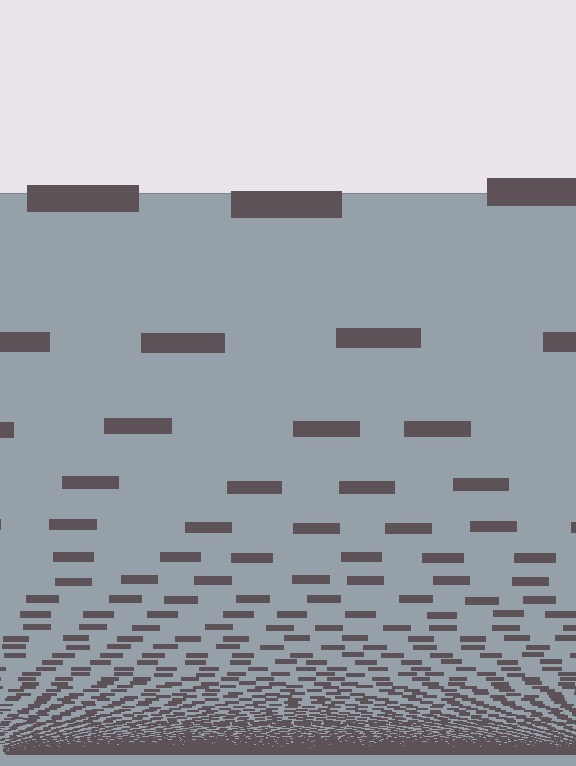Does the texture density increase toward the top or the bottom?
Density increases toward the bottom.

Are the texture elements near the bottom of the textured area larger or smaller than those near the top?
Smaller. The gradient is inverted — elements near the bottom are smaller and denser.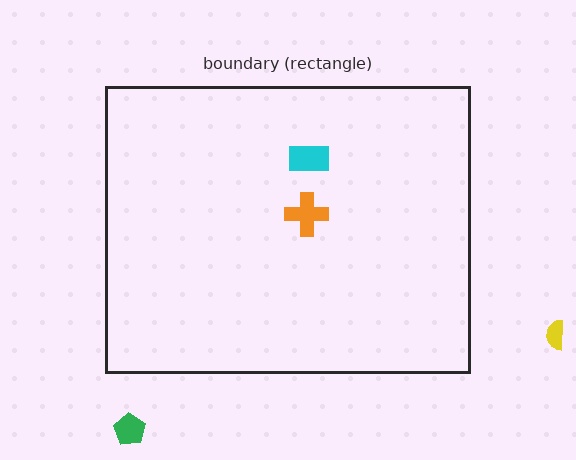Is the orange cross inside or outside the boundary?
Inside.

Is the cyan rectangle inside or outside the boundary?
Inside.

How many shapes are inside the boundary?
2 inside, 2 outside.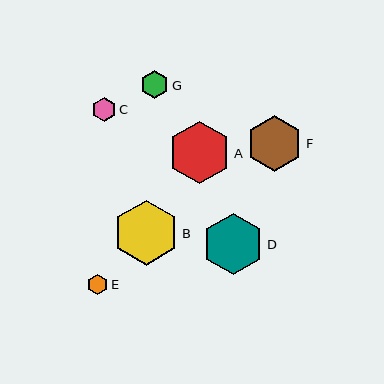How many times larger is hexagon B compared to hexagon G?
Hexagon B is approximately 2.3 times the size of hexagon G.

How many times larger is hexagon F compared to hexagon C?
Hexagon F is approximately 2.3 times the size of hexagon C.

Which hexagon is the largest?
Hexagon B is the largest with a size of approximately 65 pixels.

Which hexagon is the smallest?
Hexagon E is the smallest with a size of approximately 21 pixels.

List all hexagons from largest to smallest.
From largest to smallest: B, A, D, F, G, C, E.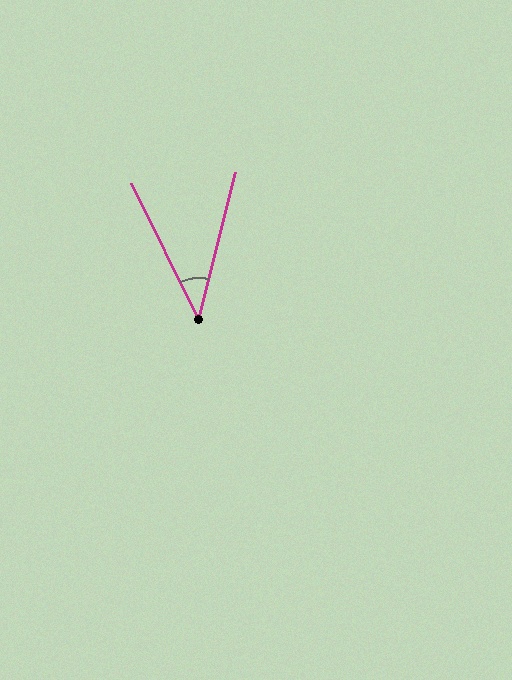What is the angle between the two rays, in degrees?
Approximately 40 degrees.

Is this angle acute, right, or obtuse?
It is acute.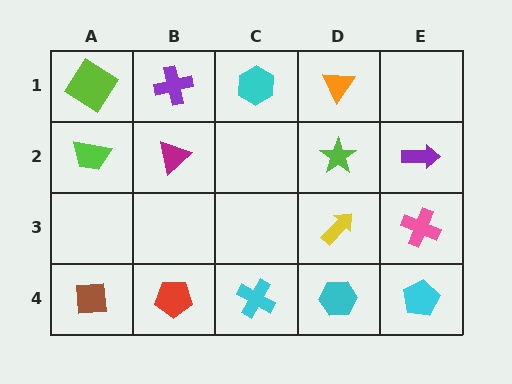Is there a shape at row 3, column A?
No, that cell is empty.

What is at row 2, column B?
A magenta triangle.